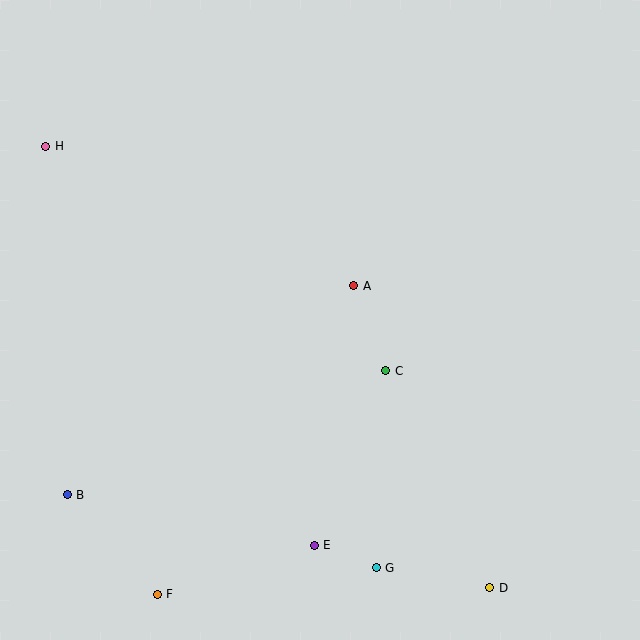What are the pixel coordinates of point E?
Point E is at (314, 545).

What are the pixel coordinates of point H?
Point H is at (46, 146).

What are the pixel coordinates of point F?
Point F is at (157, 594).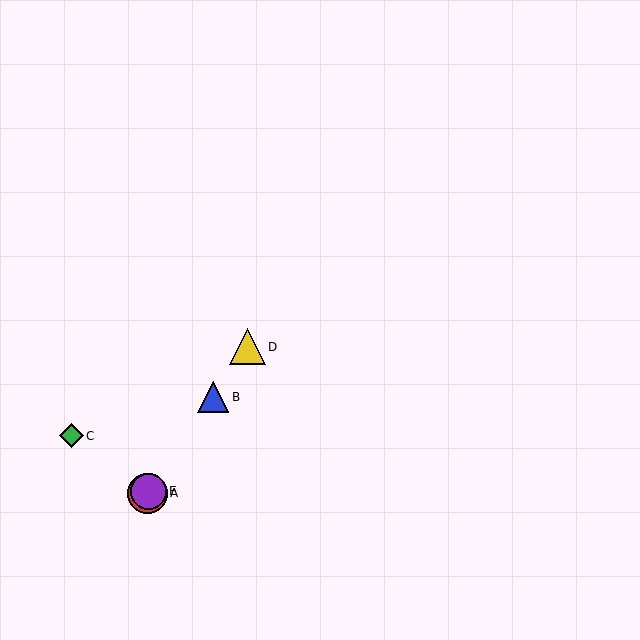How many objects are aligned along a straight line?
4 objects (A, B, D, E) are aligned along a straight line.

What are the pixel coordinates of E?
Object E is at (148, 491).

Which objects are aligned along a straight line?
Objects A, B, D, E are aligned along a straight line.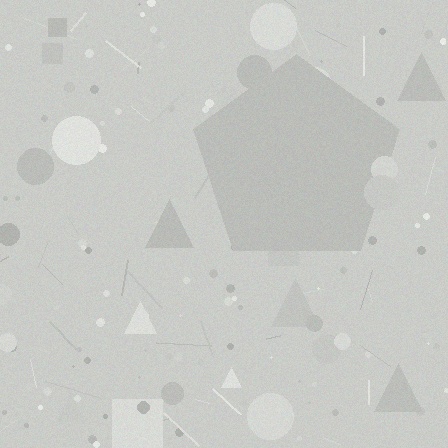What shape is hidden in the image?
A pentagon is hidden in the image.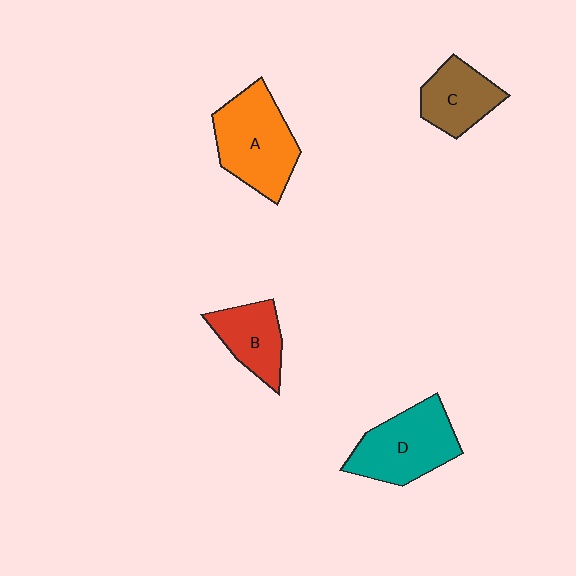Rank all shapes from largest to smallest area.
From largest to smallest: A (orange), D (teal), C (brown), B (red).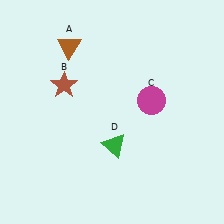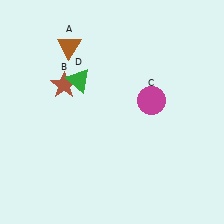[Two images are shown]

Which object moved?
The green triangle (D) moved up.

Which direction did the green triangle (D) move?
The green triangle (D) moved up.